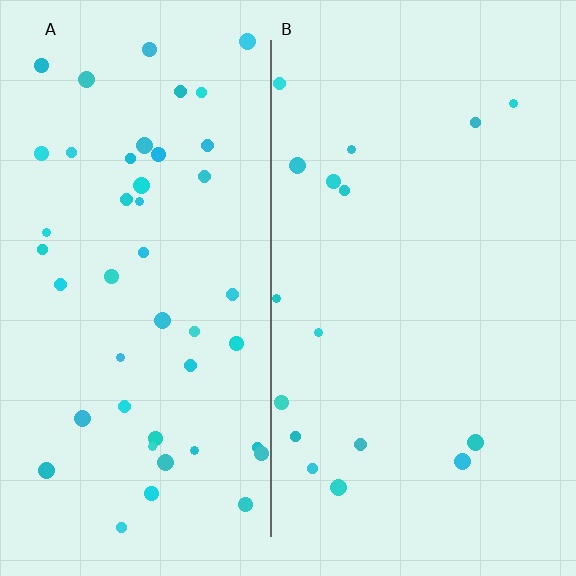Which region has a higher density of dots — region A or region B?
A (the left).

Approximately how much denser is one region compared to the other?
Approximately 2.8× — region A over region B.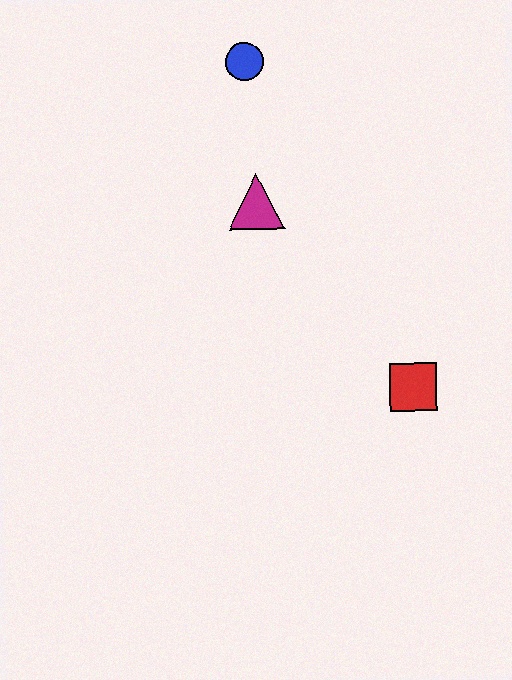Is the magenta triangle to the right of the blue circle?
Yes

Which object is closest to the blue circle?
The magenta triangle is closest to the blue circle.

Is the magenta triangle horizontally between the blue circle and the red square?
Yes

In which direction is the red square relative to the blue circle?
The red square is below the blue circle.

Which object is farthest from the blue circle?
The red square is farthest from the blue circle.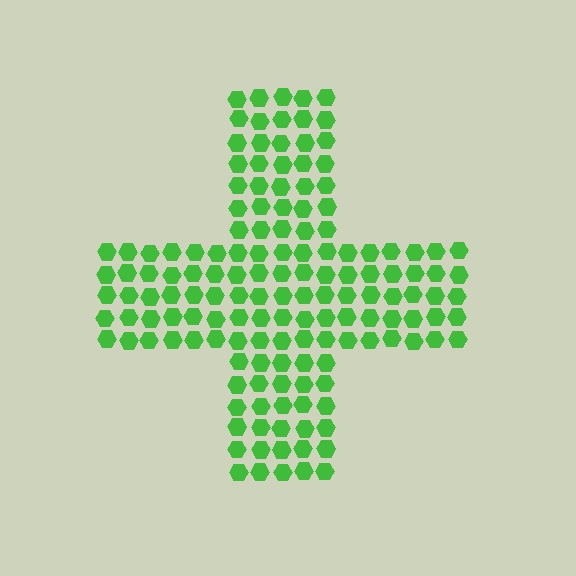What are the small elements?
The small elements are hexagons.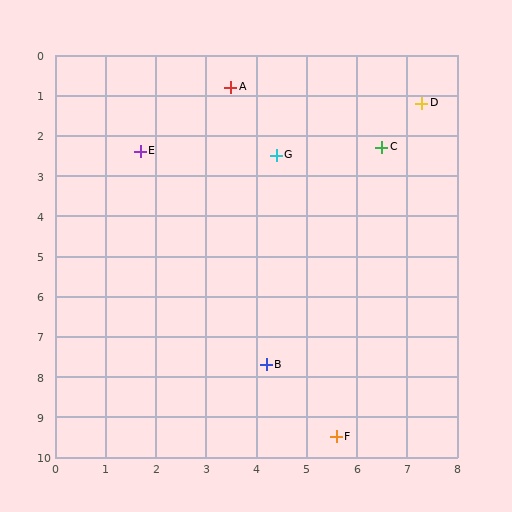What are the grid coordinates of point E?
Point E is at approximately (1.7, 2.4).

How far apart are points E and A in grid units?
Points E and A are about 2.4 grid units apart.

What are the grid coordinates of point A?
Point A is at approximately (3.5, 0.8).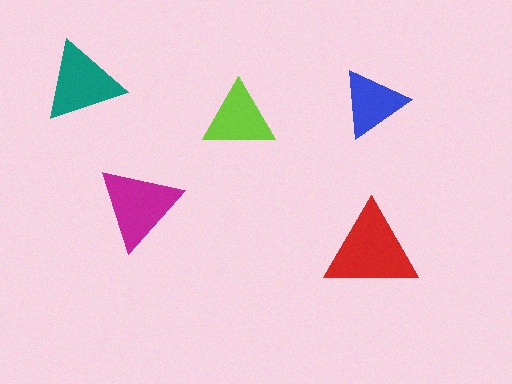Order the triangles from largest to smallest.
the red one, the magenta one, the teal one, the lime one, the blue one.